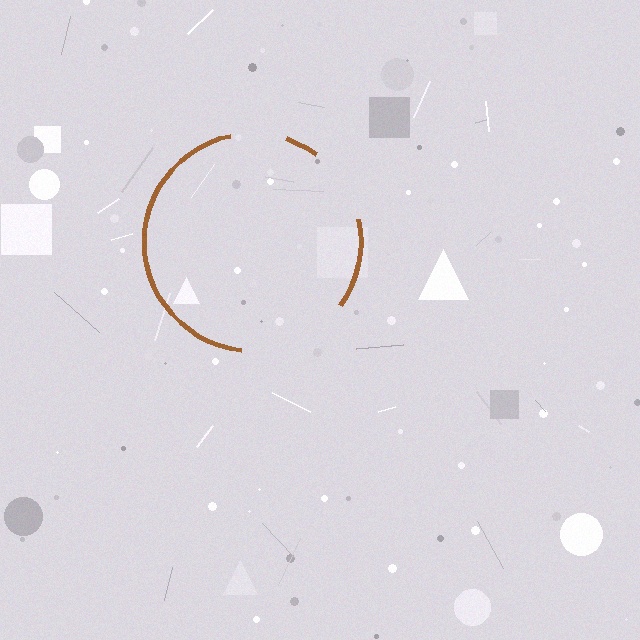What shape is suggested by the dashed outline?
The dashed outline suggests a circle.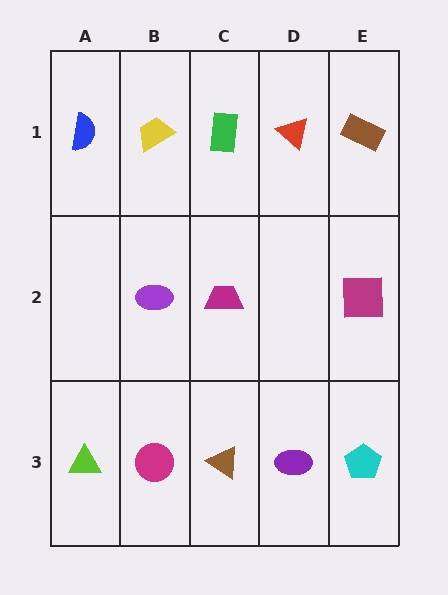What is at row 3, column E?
A cyan pentagon.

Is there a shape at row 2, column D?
No, that cell is empty.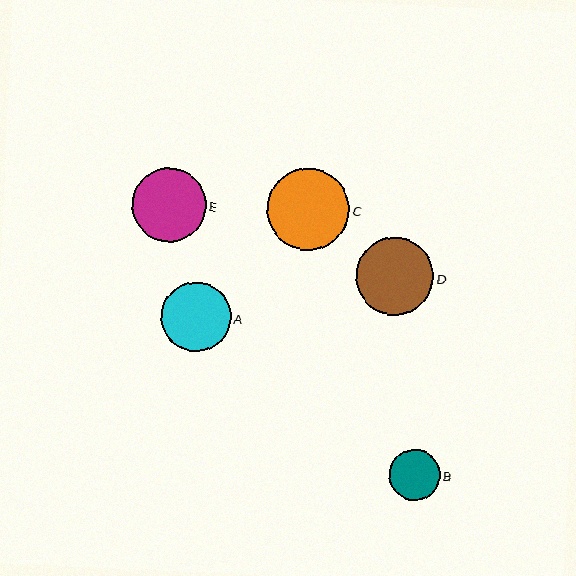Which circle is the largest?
Circle C is the largest with a size of approximately 82 pixels.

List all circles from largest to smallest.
From largest to smallest: C, D, E, A, B.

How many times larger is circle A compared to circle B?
Circle A is approximately 1.4 times the size of circle B.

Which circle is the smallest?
Circle B is the smallest with a size of approximately 51 pixels.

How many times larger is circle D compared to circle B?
Circle D is approximately 1.5 times the size of circle B.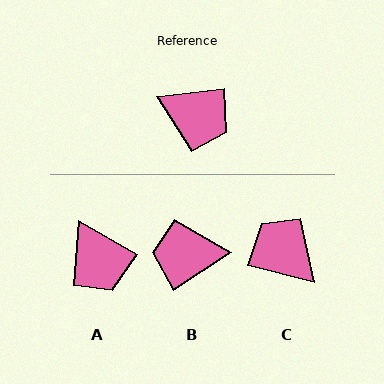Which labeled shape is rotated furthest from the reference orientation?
C, about 159 degrees away.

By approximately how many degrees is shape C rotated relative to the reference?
Approximately 159 degrees counter-clockwise.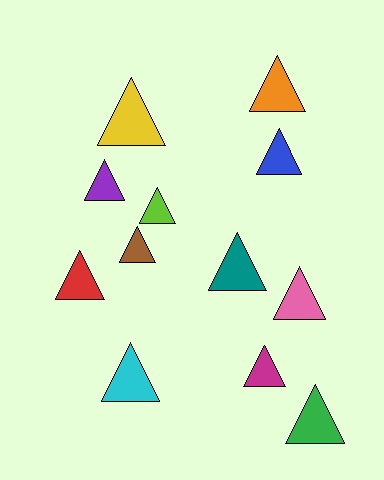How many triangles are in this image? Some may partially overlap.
There are 12 triangles.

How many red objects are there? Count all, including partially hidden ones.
There is 1 red object.